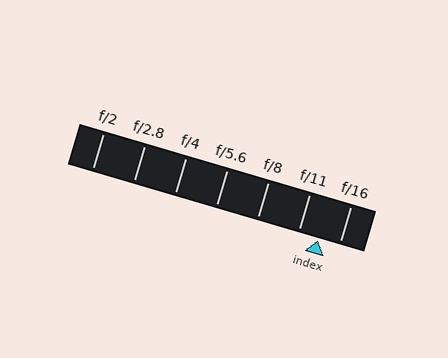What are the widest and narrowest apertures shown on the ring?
The widest aperture shown is f/2 and the narrowest is f/16.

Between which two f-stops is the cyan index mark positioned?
The index mark is between f/11 and f/16.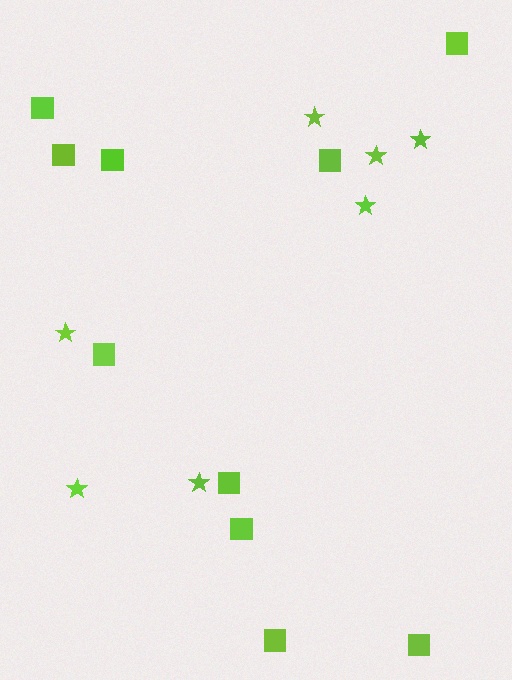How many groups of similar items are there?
There are 2 groups: one group of squares (10) and one group of stars (7).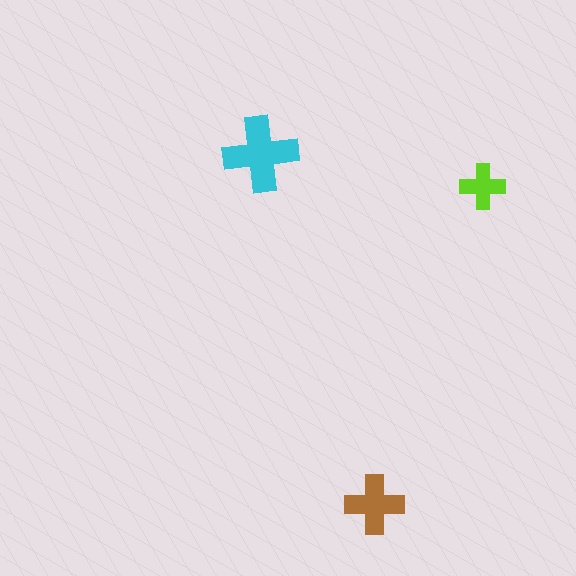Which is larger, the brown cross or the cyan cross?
The cyan one.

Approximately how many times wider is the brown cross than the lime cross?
About 1.5 times wider.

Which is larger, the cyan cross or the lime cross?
The cyan one.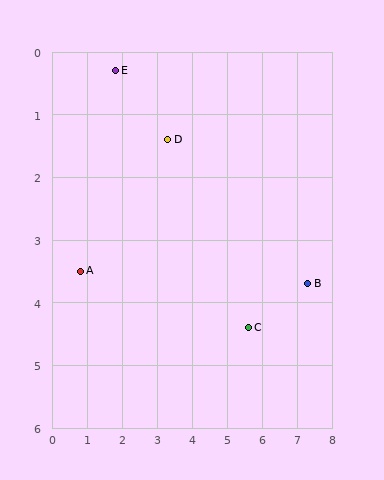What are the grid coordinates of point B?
Point B is at approximately (7.3, 3.7).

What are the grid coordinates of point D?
Point D is at approximately (3.3, 1.4).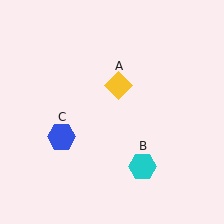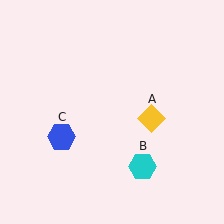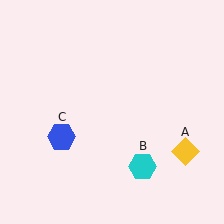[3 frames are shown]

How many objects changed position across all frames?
1 object changed position: yellow diamond (object A).